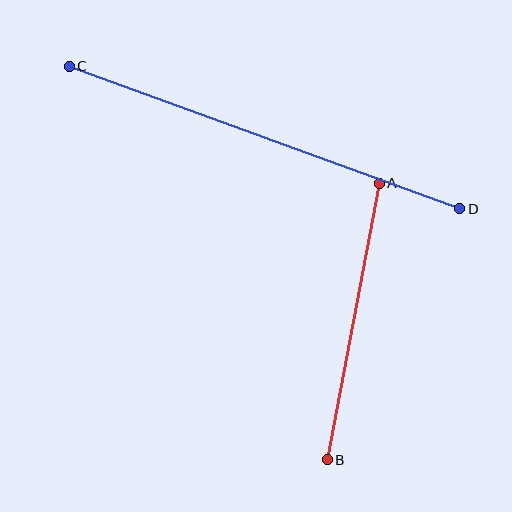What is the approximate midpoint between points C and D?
The midpoint is at approximately (265, 137) pixels.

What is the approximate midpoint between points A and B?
The midpoint is at approximately (353, 322) pixels.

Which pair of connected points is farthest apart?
Points C and D are farthest apart.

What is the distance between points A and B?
The distance is approximately 282 pixels.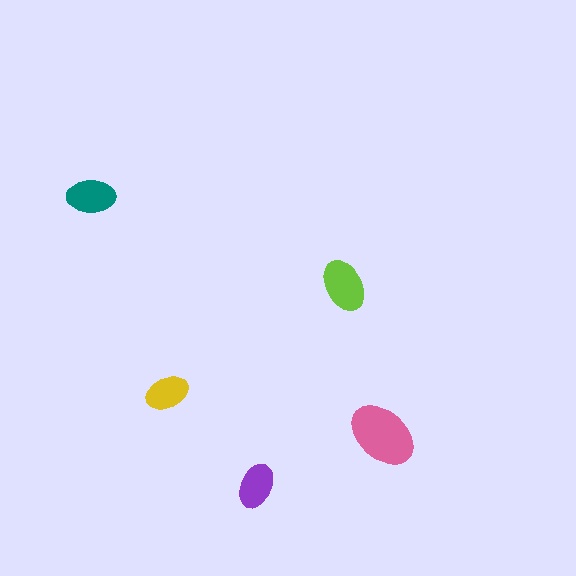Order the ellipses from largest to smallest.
the pink one, the lime one, the teal one, the purple one, the yellow one.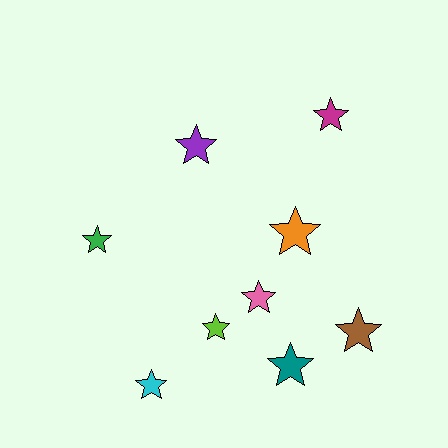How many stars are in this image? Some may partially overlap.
There are 9 stars.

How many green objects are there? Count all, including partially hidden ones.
There is 1 green object.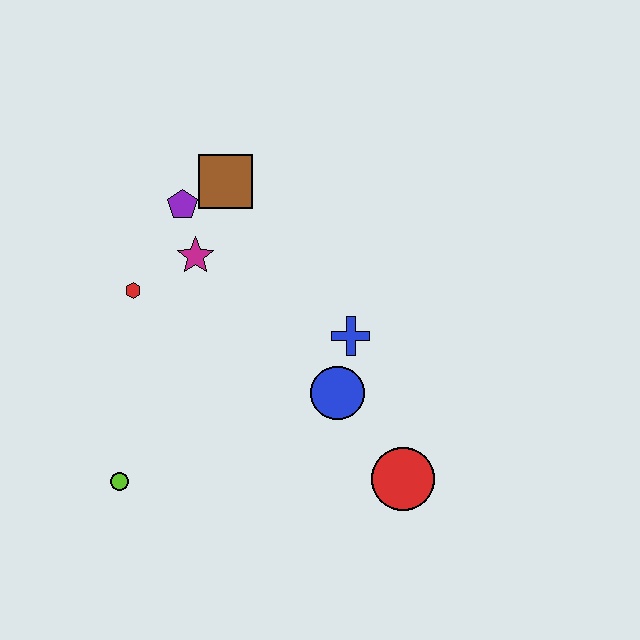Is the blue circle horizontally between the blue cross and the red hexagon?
Yes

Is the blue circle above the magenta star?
No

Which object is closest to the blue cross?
The blue circle is closest to the blue cross.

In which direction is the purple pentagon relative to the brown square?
The purple pentagon is to the left of the brown square.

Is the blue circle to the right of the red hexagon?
Yes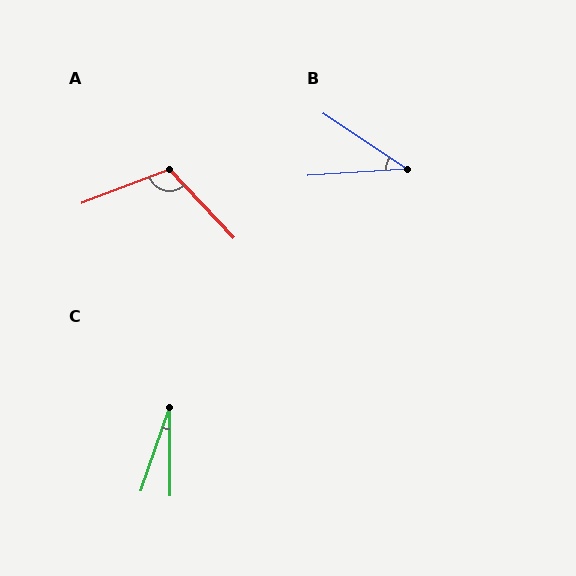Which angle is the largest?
A, at approximately 112 degrees.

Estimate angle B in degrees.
Approximately 37 degrees.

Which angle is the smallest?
C, at approximately 19 degrees.